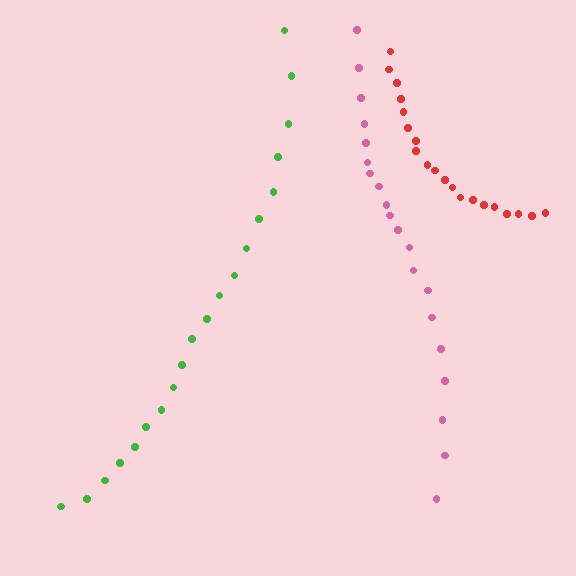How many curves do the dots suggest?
There are 3 distinct paths.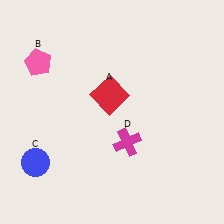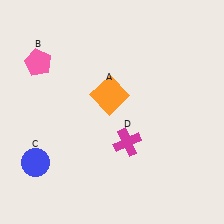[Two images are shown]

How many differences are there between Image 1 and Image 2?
There is 1 difference between the two images.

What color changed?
The square (A) changed from red in Image 1 to orange in Image 2.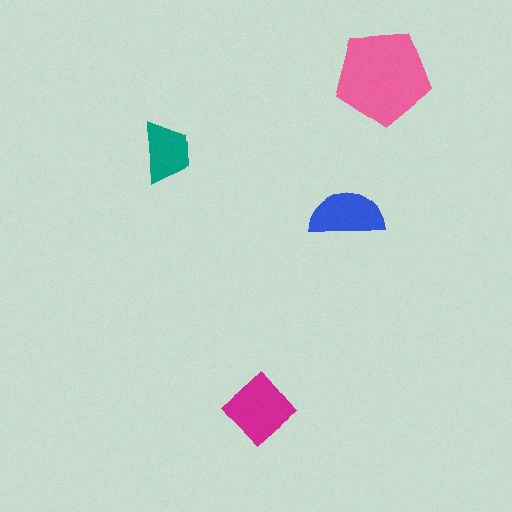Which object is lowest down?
The magenta diamond is bottommost.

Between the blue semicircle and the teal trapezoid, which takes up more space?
The blue semicircle.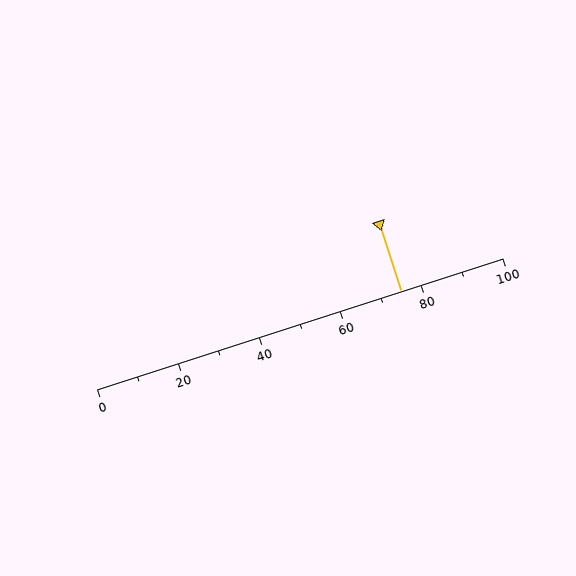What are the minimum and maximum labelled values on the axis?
The axis runs from 0 to 100.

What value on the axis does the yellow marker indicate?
The marker indicates approximately 75.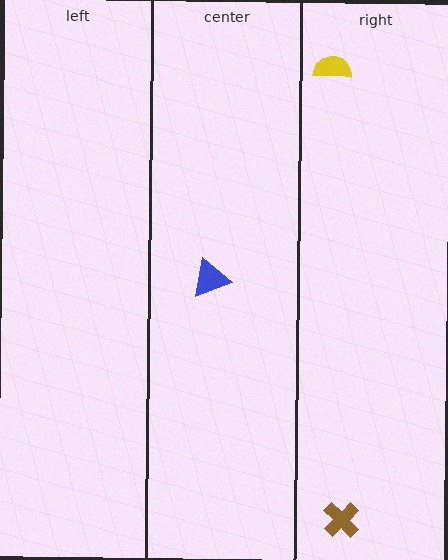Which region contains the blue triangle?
The center region.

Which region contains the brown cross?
The right region.